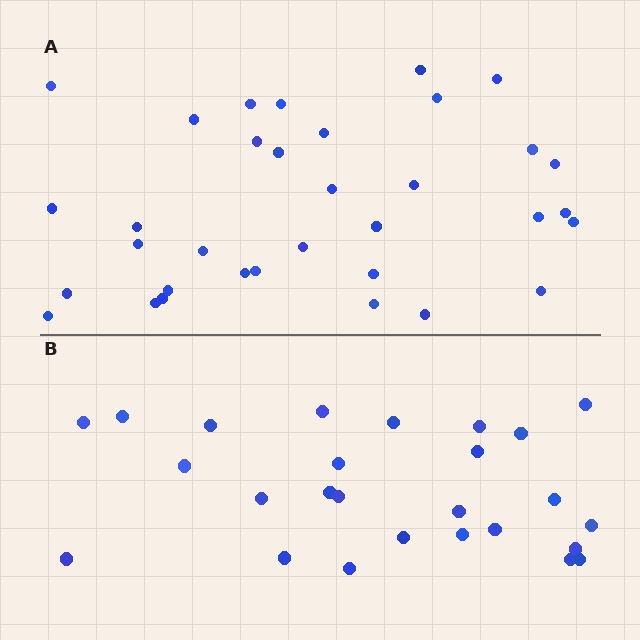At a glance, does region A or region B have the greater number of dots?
Region A (the top region) has more dots.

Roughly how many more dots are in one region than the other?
Region A has roughly 8 or so more dots than region B.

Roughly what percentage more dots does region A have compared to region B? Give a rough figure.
About 30% more.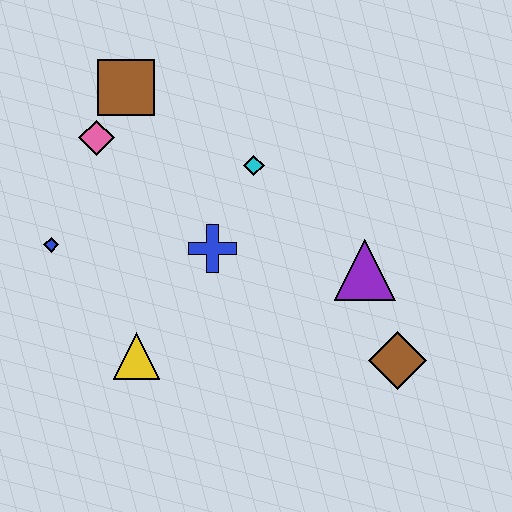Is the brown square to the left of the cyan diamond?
Yes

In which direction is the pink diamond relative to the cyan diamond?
The pink diamond is to the left of the cyan diamond.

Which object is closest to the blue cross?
The cyan diamond is closest to the blue cross.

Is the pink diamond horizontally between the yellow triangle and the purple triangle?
No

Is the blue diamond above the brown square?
No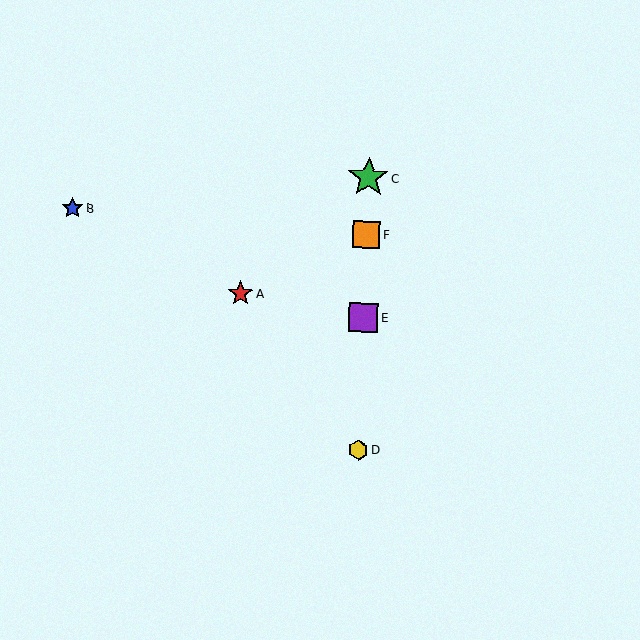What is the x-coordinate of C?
Object C is at x≈368.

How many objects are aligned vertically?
4 objects (C, D, E, F) are aligned vertically.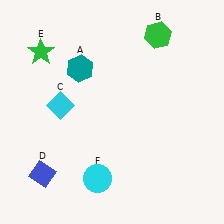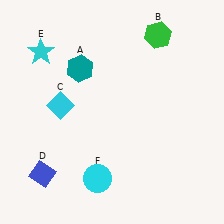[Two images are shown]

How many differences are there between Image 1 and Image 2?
There is 1 difference between the two images.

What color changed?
The star (E) changed from green in Image 1 to cyan in Image 2.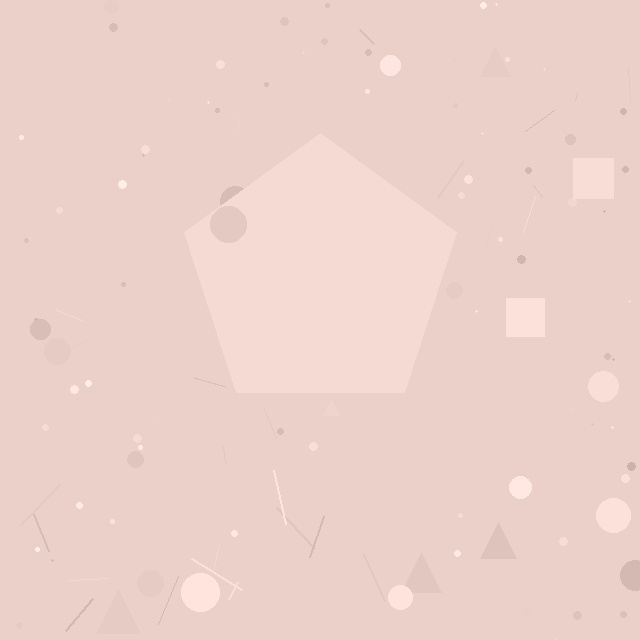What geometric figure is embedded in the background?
A pentagon is embedded in the background.